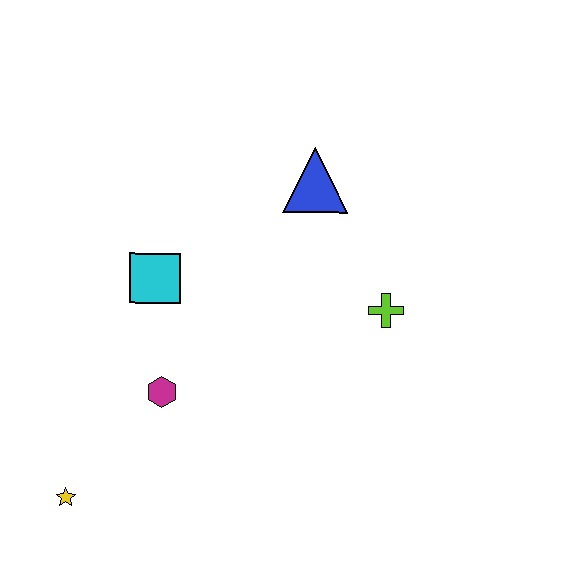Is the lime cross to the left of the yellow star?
No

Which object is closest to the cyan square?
The magenta hexagon is closest to the cyan square.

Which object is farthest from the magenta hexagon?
The blue triangle is farthest from the magenta hexagon.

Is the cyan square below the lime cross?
No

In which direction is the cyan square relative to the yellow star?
The cyan square is above the yellow star.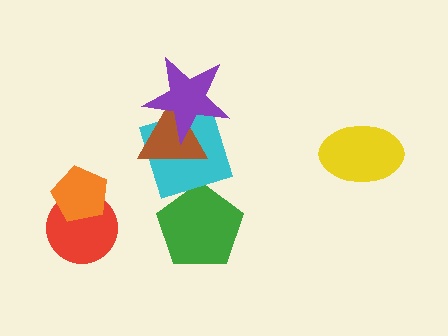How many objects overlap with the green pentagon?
0 objects overlap with the green pentagon.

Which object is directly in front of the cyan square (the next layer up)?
The brown triangle is directly in front of the cyan square.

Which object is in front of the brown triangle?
The purple star is in front of the brown triangle.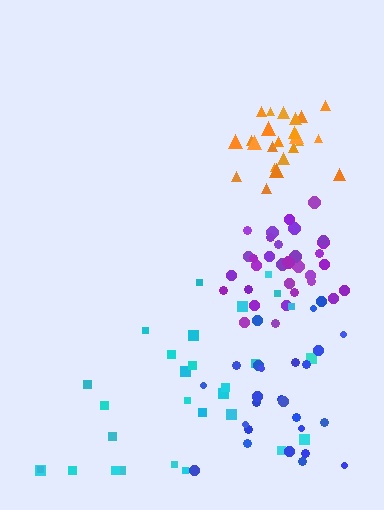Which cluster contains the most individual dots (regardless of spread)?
Purple (32).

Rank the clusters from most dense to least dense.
orange, purple, blue, cyan.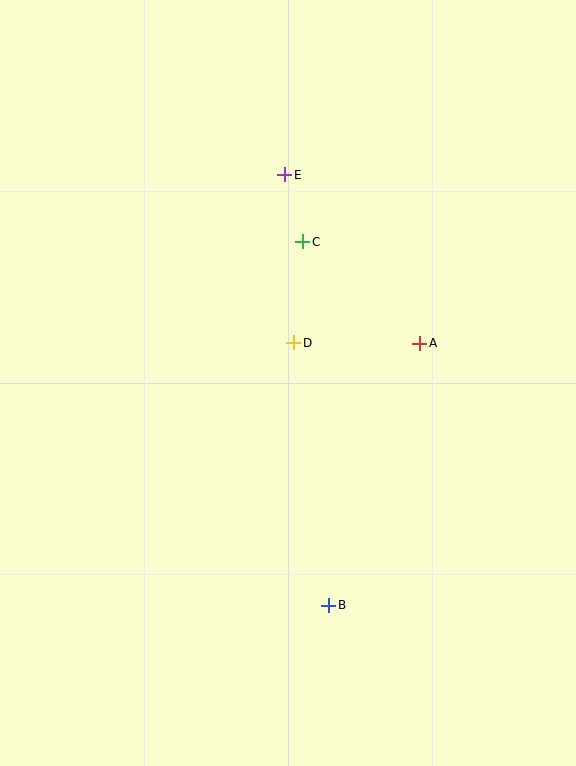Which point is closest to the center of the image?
Point D at (294, 343) is closest to the center.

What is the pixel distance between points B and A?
The distance between B and A is 277 pixels.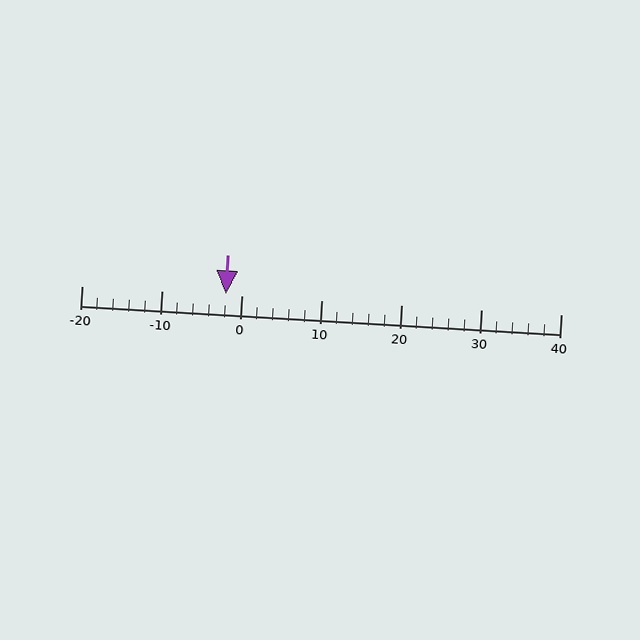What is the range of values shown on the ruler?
The ruler shows values from -20 to 40.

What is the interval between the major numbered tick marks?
The major tick marks are spaced 10 units apart.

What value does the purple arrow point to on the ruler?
The purple arrow points to approximately -2.